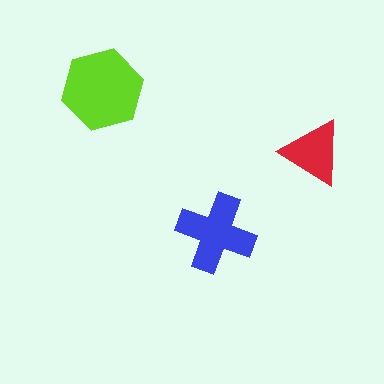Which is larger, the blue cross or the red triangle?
The blue cross.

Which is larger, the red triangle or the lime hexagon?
The lime hexagon.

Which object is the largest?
The lime hexagon.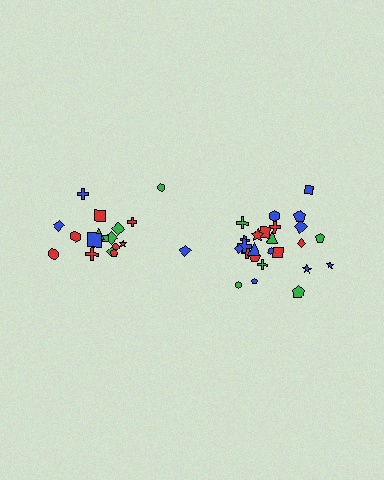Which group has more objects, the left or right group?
The right group.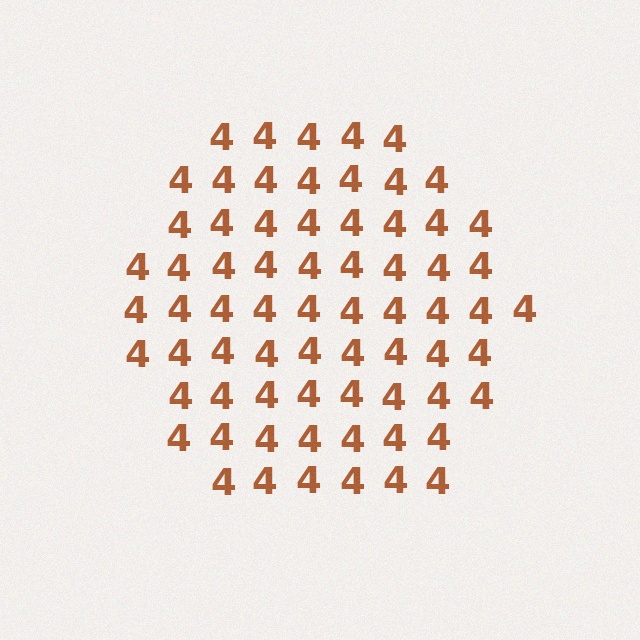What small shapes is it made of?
It is made of small digit 4's.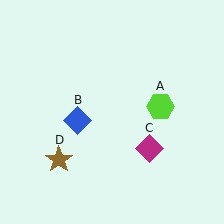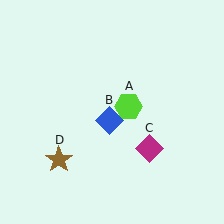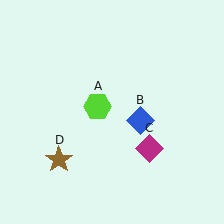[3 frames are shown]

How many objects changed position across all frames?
2 objects changed position: lime hexagon (object A), blue diamond (object B).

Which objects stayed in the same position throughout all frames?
Magenta diamond (object C) and brown star (object D) remained stationary.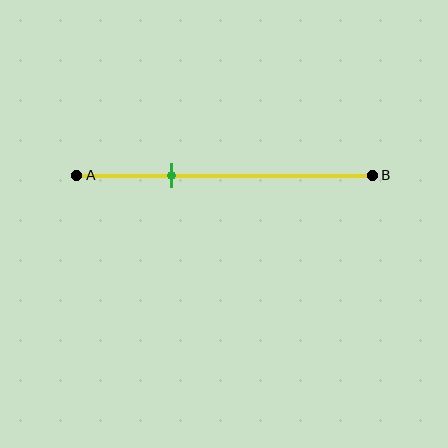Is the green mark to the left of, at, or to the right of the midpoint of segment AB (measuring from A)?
The green mark is to the left of the midpoint of segment AB.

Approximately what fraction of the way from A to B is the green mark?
The green mark is approximately 30% of the way from A to B.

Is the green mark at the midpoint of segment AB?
No, the mark is at about 30% from A, not at the 50% midpoint.